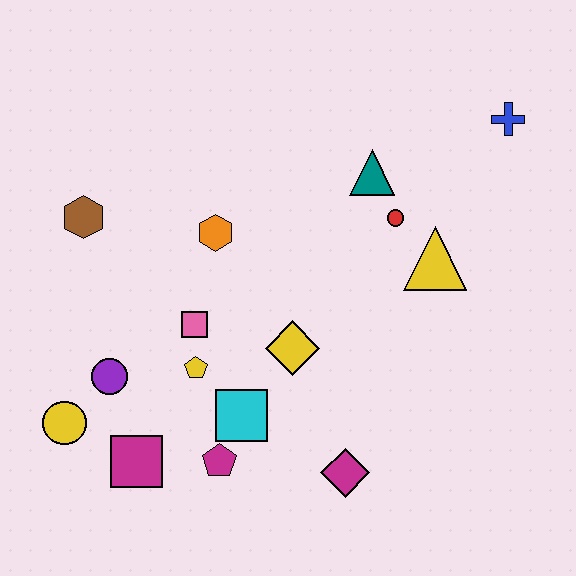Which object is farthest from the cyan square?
The blue cross is farthest from the cyan square.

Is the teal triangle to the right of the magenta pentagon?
Yes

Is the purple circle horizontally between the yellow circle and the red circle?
Yes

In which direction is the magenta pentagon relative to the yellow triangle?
The magenta pentagon is to the left of the yellow triangle.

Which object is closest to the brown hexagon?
The orange hexagon is closest to the brown hexagon.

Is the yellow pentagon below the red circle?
Yes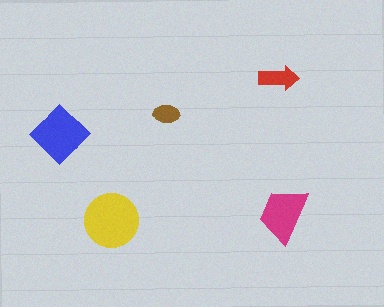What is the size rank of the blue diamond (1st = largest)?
2nd.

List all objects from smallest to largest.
The brown ellipse, the red arrow, the magenta trapezoid, the blue diamond, the yellow circle.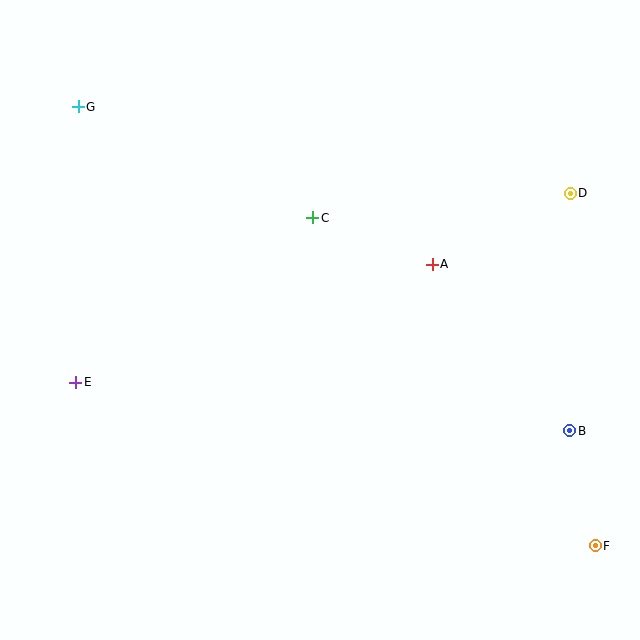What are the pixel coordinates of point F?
Point F is at (595, 546).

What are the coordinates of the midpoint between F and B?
The midpoint between F and B is at (583, 488).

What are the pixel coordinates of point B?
Point B is at (570, 431).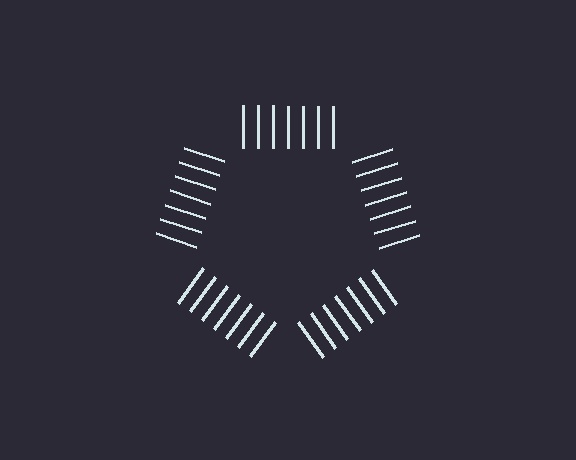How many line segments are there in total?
35 — 7 along each of the 5 edges.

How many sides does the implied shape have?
5 sides — the line-ends trace a pentagon.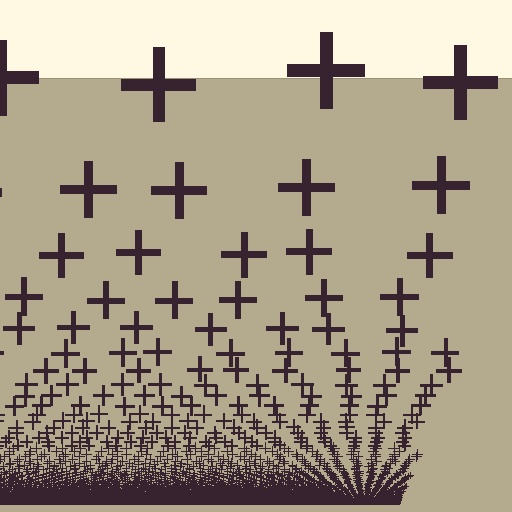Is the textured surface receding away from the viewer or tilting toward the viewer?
The surface appears to tilt toward the viewer. Texture elements get larger and sparser toward the top.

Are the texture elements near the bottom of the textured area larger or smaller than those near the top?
Smaller. The gradient is inverted — elements near the bottom are smaller and denser.